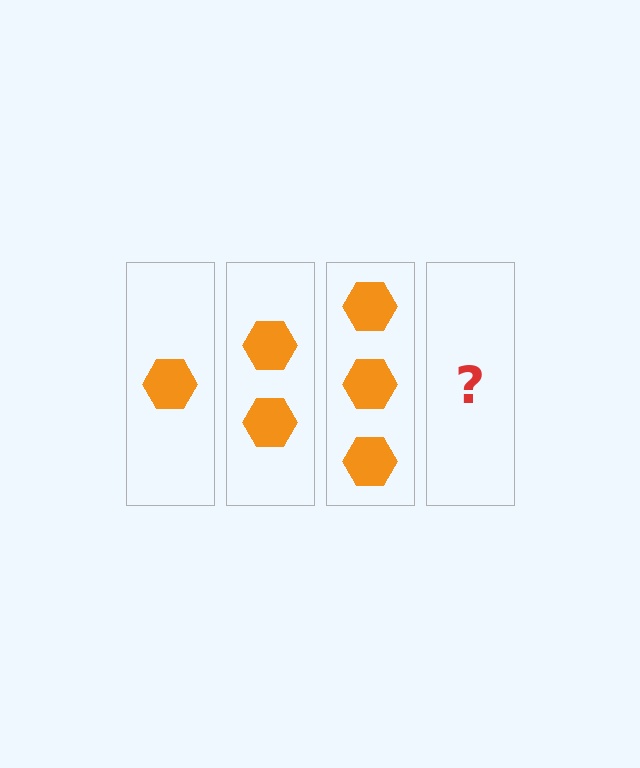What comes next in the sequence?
The next element should be 4 hexagons.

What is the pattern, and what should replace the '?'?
The pattern is that each step adds one more hexagon. The '?' should be 4 hexagons.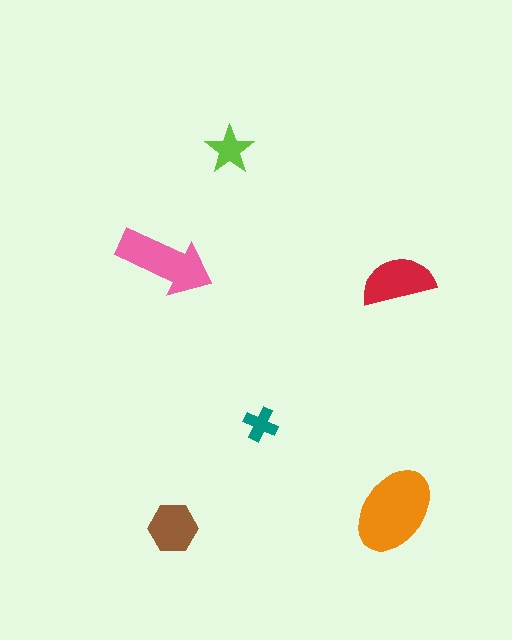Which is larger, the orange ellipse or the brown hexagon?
The orange ellipse.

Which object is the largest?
The orange ellipse.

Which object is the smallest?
The teal cross.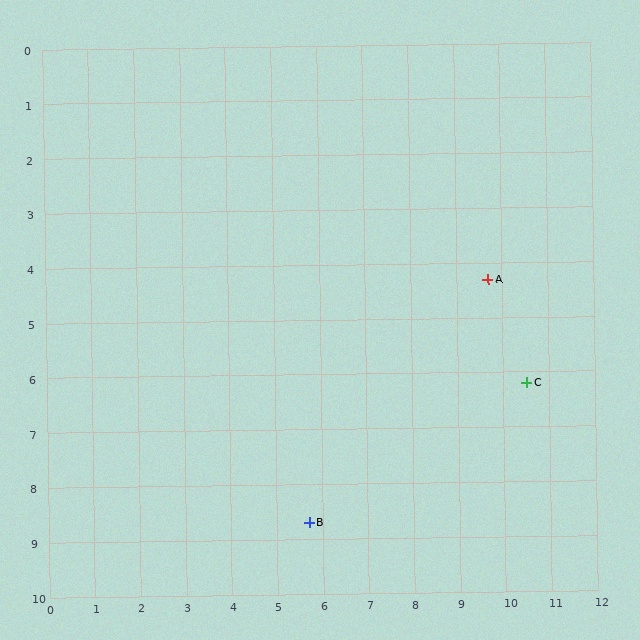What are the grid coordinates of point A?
Point A is at approximately (9.7, 4.3).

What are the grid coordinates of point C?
Point C is at approximately (10.5, 6.2).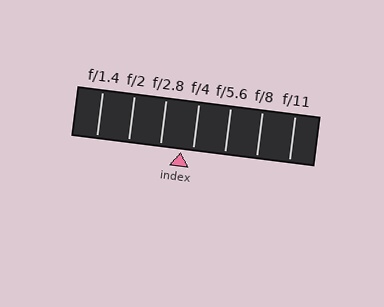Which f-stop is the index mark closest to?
The index mark is closest to f/4.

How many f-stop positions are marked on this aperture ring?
There are 7 f-stop positions marked.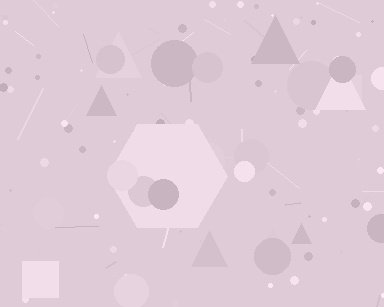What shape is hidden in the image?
A hexagon is hidden in the image.